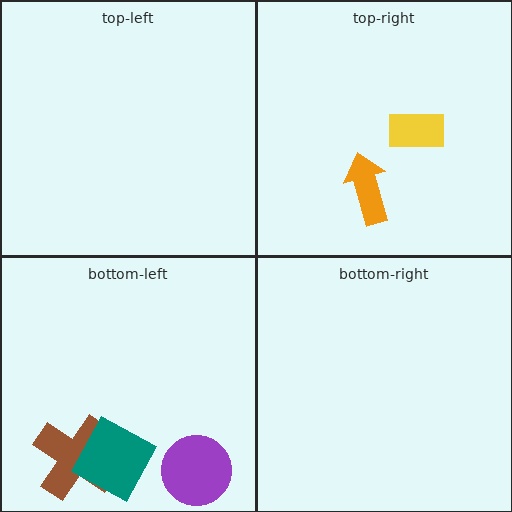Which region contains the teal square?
The bottom-left region.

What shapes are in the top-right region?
The orange arrow, the yellow rectangle.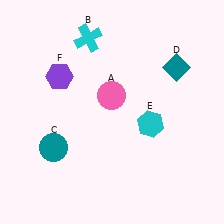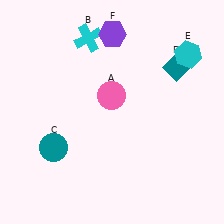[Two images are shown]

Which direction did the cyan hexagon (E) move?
The cyan hexagon (E) moved up.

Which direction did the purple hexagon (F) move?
The purple hexagon (F) moved right.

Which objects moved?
The objects that moved are: the cyan hexagon (E), the purple hexagon (F).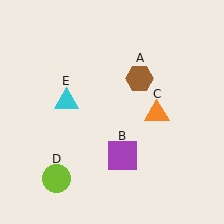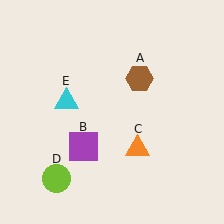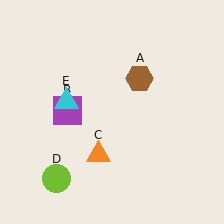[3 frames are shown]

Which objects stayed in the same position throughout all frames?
Brown hexagon (object A) and lime circle (object D) and cyan triangle (object E) remained stationary.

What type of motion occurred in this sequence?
The purple square (object B), orange triangle (object C) rotated clockwise around the center of the scene.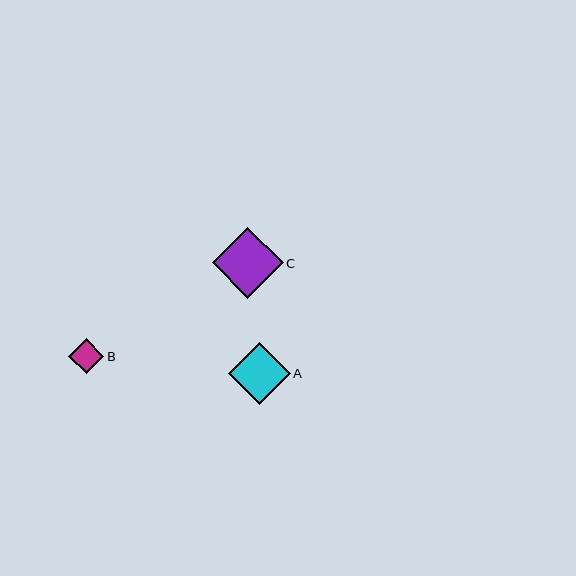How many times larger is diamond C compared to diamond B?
Diamond C is approximately 2.0 times the size of diamond B.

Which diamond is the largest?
Diamond C is the largest with a size of approximately 70 pixels.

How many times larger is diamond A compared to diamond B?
Diamond A is approximately 1.8 times the size of diamond B.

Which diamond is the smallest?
Diamond B is the smallest with a size of approximately 35 pixels.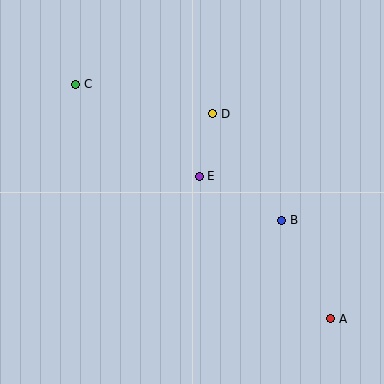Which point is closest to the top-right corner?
Point D is closest to the top-right corner.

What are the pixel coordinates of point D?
Point D is at (213, 114).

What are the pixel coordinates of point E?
Point E is at (199, 176).